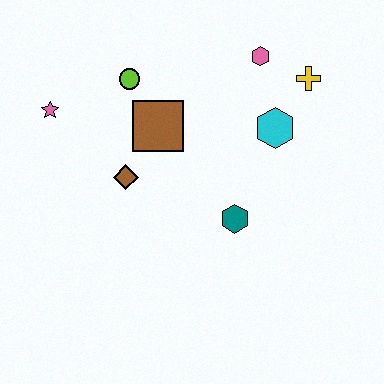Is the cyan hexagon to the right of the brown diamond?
Yes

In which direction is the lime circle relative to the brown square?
The lime circle is above the brown square.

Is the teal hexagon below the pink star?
Yes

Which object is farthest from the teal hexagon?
The pink star is farthest from the teal hexagon.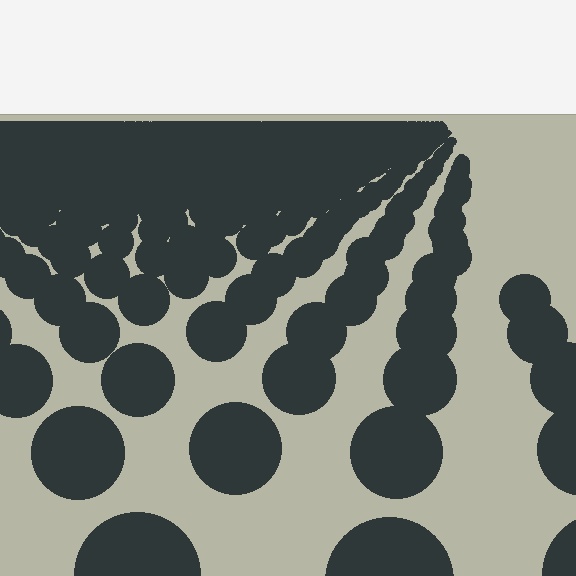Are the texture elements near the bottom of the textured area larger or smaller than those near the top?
Larger. Near the bottom, elements are closer to the viewer and appear at a bigger on-screen size.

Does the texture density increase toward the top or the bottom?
Density increases toward the top.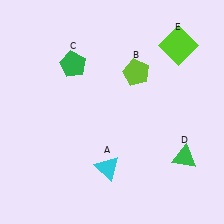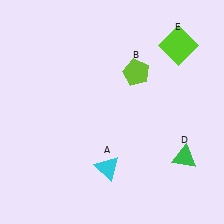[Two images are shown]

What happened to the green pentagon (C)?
The green pentagon (C) was removed in Image 2. It was in the top-left area of Image 1.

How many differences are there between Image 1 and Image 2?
There is 1 difference between the two images.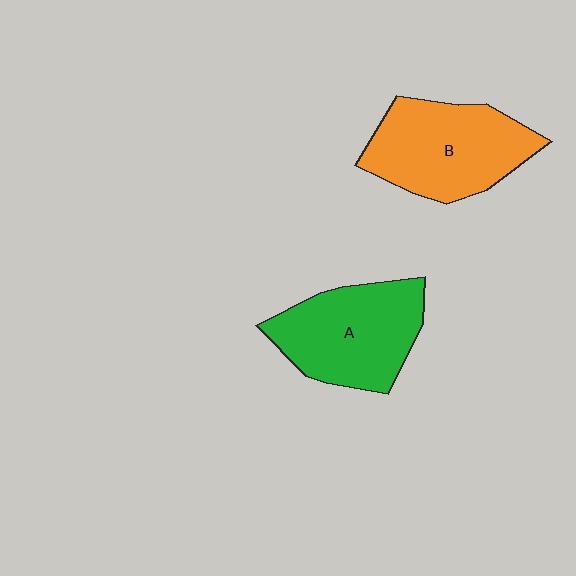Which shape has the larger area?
Shape B (orange).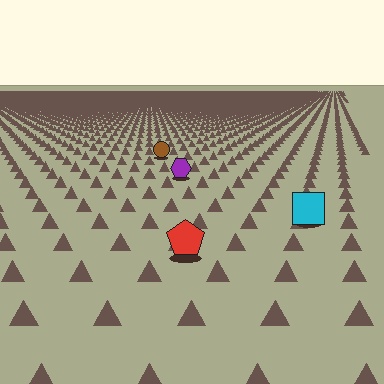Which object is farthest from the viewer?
The brown circle is farthest from the viewer. It appears smaller and the ground texture around it is denser.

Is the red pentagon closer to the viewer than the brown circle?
Yes. The red pentagon is closer — you can tell from the texture gradient: the ground texture is coarser near it.